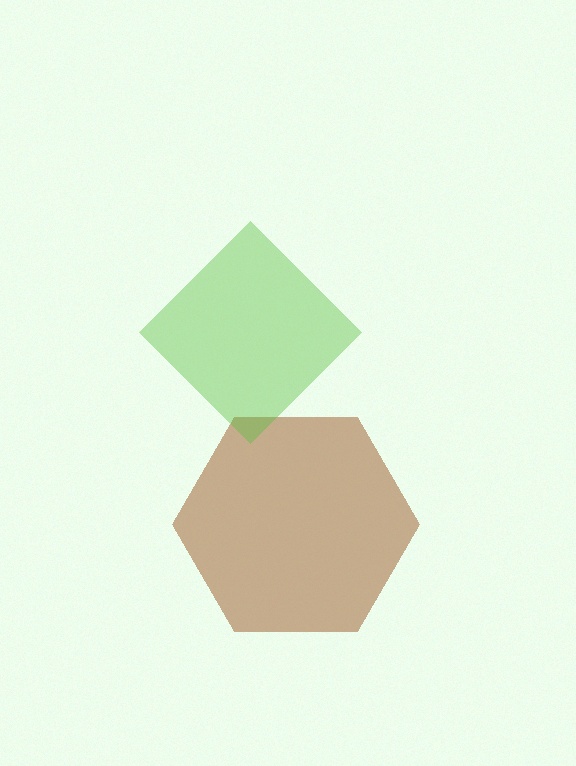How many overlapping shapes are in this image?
There are 2 overlapping shapes in the image.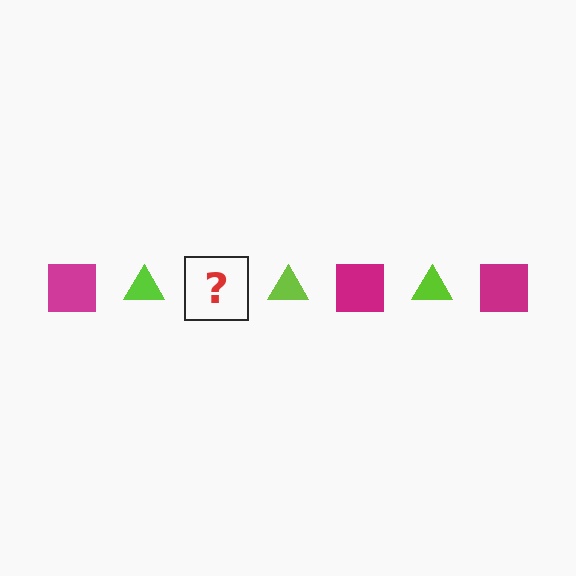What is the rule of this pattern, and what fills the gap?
The rule is that the pattern alternates between magenta square and lime triangle. The gap should be filled with a magenta square.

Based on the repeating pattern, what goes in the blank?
The blank should be a magenta square.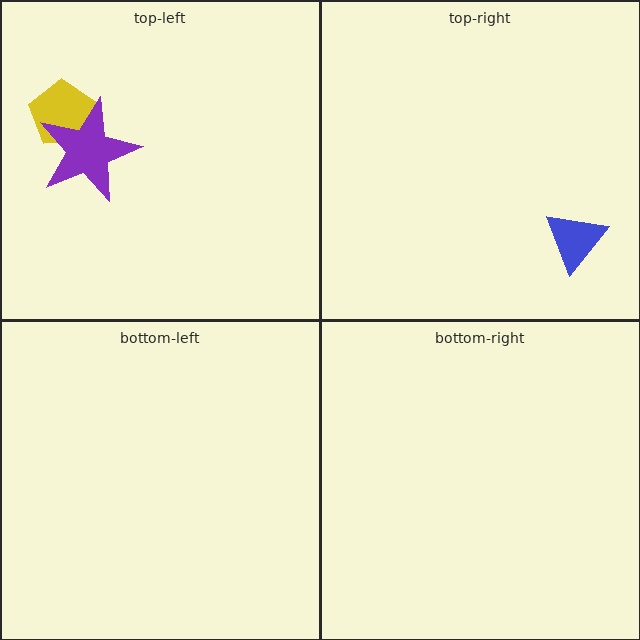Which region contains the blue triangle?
The top-right region.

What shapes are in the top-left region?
The yellow pentagon, the purple star.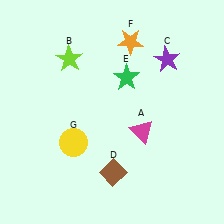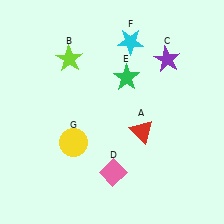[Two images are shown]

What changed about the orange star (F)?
In Image 1, F is orange. In Image 2, it changed to cyan.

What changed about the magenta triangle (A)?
In Image 1, A is magenta. In Image 2, it changed to red.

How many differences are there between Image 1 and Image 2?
There are 3 differences between the two images.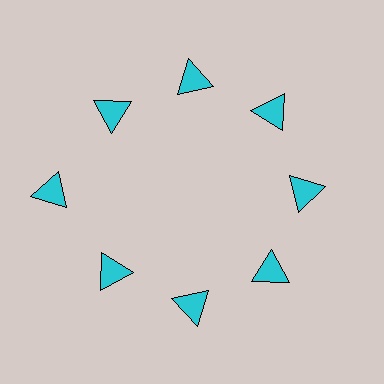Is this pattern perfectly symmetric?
No. The 8 cyan triangles are arranged in a ring, but one element near the 9 o'clock position is pushed outward from the center, breaking the 8-fold rotational symmetry.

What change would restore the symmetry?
The symmetry would be restored by moving it inward, back onto the ring so that all 8 triangles sit at equal angles and equal distance from the center.